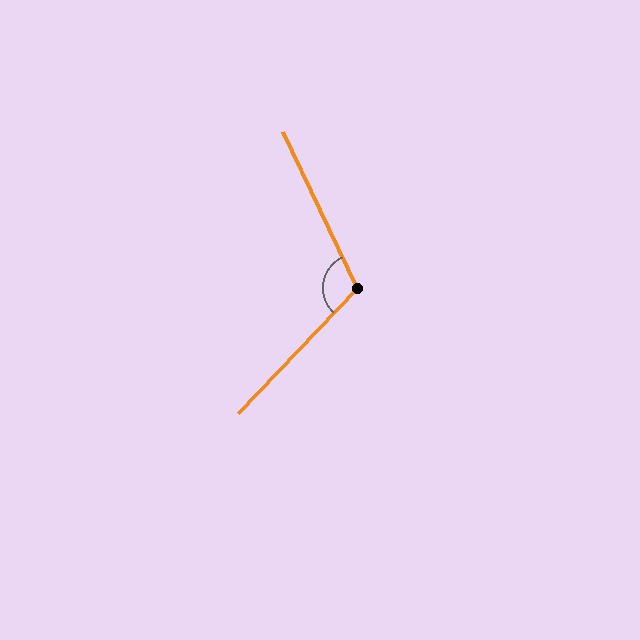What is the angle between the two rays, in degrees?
Approximately 111 degrees.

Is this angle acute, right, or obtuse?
It is obtuse.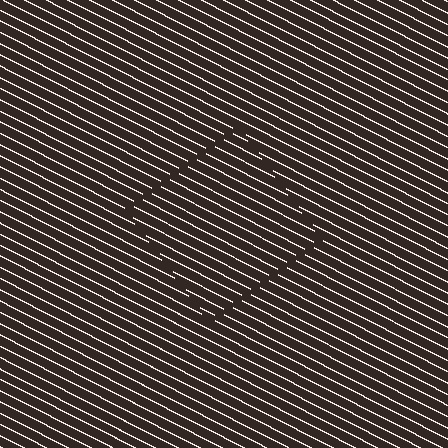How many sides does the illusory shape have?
4 sides — the line-ends trace a square.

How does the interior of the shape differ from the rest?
The interior of the shape contains the same grating, shifted by half a period — the contour is defined by the phase discontinuity where line-ends from the inner and outer gratings abut.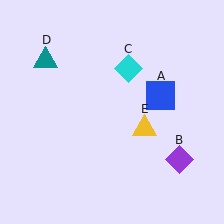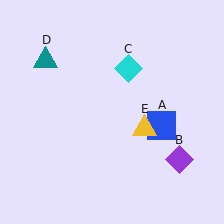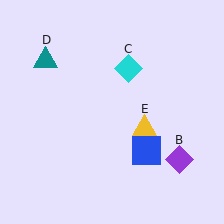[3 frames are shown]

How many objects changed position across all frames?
1 object changed position: blue square (object A).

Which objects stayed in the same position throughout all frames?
Purple diamond (object B) and cyan diamond (object C) and teal triangle (object D) and yellow triangle (object E) remained stationary.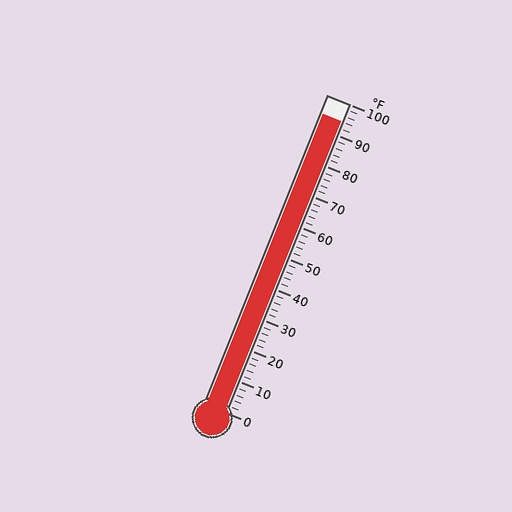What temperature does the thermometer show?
The thermometer shows approximately 94°F.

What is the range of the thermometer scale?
The thermometer scale ranges from 0°F to 100°F.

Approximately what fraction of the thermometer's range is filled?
The thermometer is filled to approximately 95% of its range.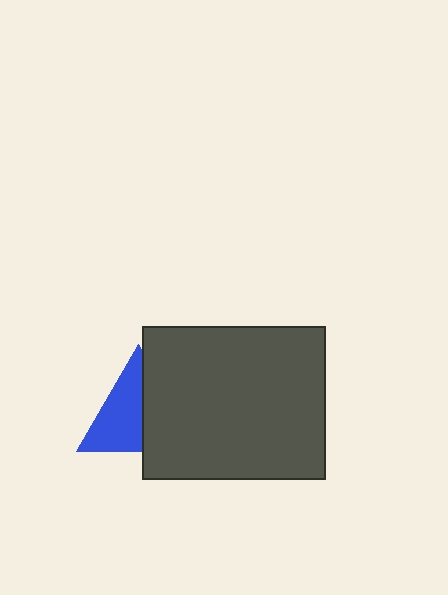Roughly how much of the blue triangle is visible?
About half of it is visible (roughly 55%).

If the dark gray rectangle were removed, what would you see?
You would see the complete blue triangle.